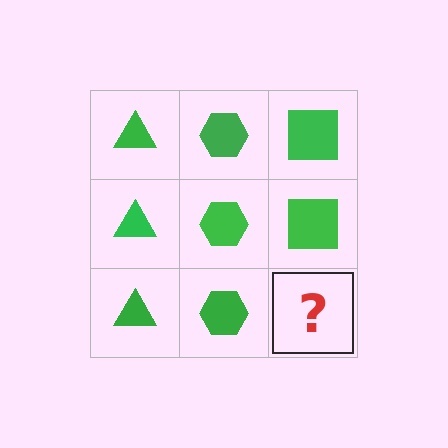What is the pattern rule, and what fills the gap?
The rule is that each column has a consistent shape. The gap should be filled with a green square.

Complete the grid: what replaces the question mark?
The question mark should be replaced with a green square.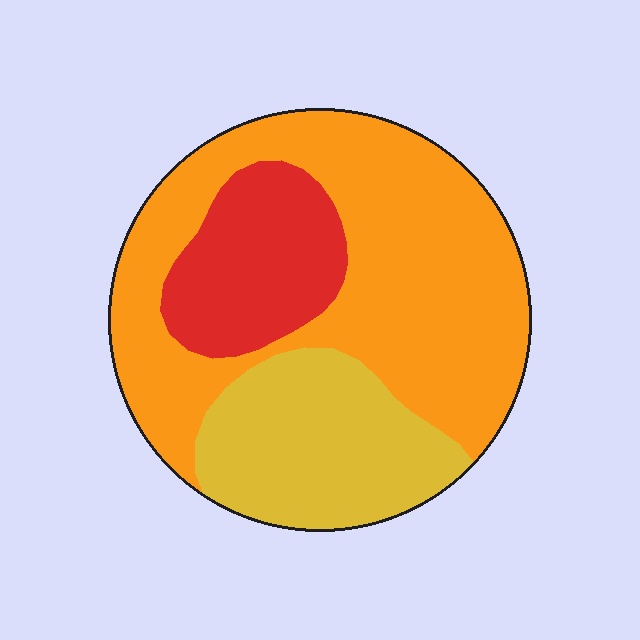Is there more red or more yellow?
Yellow.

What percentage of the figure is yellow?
Yellow takes up between a quarter and a half of the figure.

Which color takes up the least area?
Red, at roughly 20%.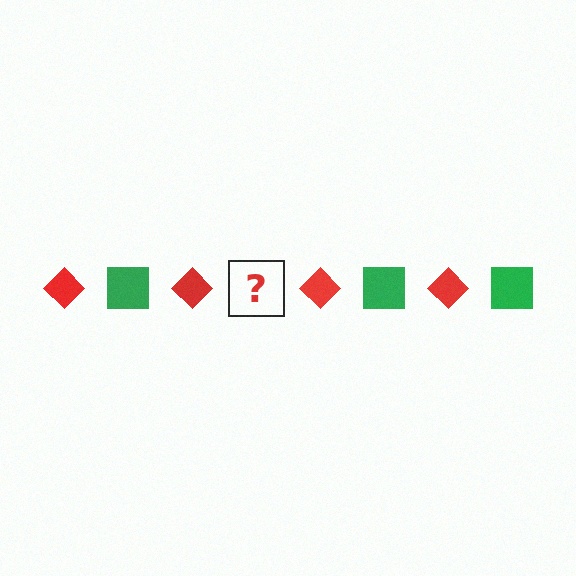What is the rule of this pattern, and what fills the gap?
The rule is that the pattern alternates between red diamond and green square. The gap should be filled with a green square.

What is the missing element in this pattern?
The missing element is a green square.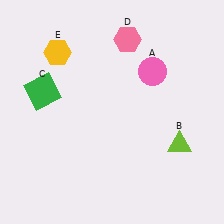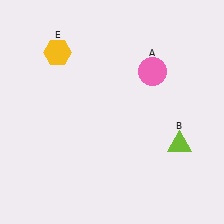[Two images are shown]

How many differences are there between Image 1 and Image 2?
There are 2 differences between the two images.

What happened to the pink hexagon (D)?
The pink hexagon (D) was removed in Image 2. It was in the top-right area of Image 1.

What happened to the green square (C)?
The green square (C) was removed in Image 2. It was in the top-left area of Image 1.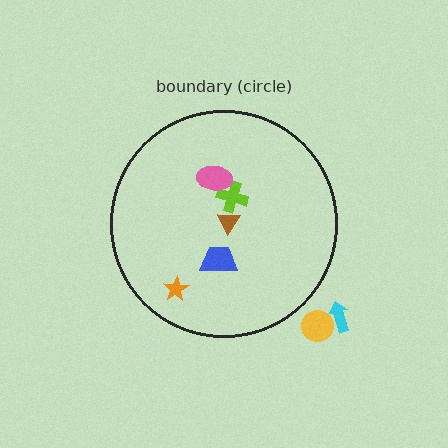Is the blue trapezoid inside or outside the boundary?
Inside.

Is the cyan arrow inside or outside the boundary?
Outside.